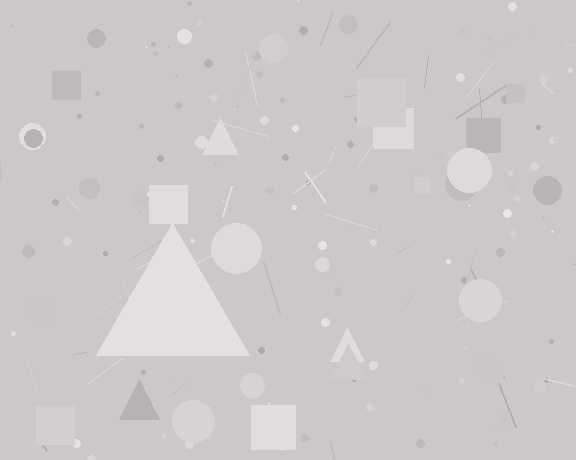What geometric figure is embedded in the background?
A triangle is embedded in the background.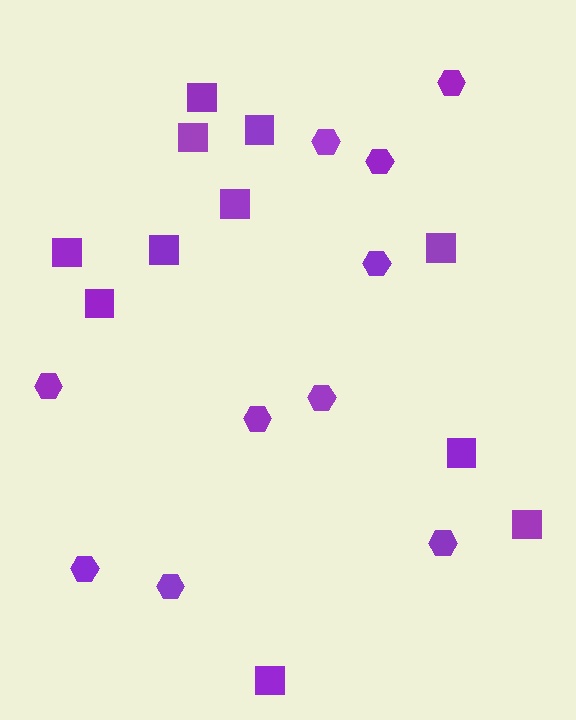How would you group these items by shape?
There are 2 groups: one group of hexagons (10) and one group of squares (11).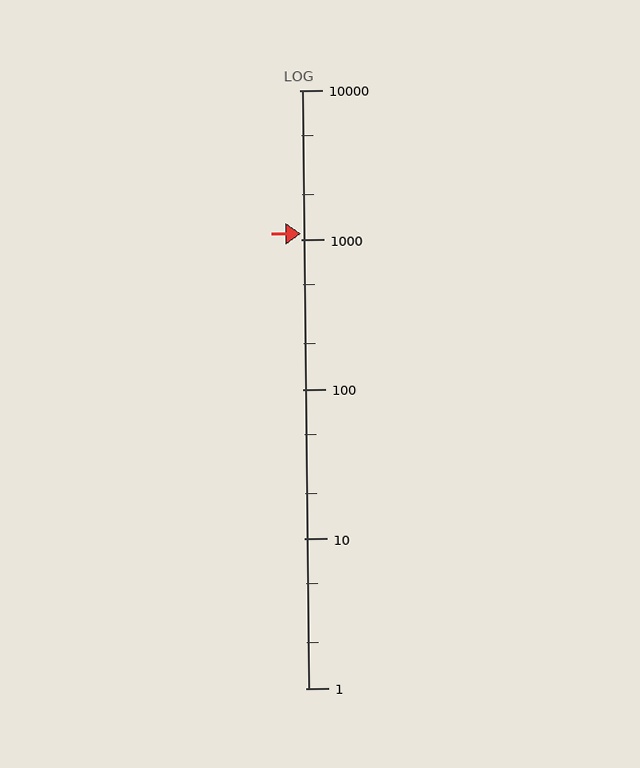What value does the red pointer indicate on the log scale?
The pointer indicates approximately 1100.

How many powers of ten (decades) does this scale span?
The scale spans 4 decades, from 1 to 10000.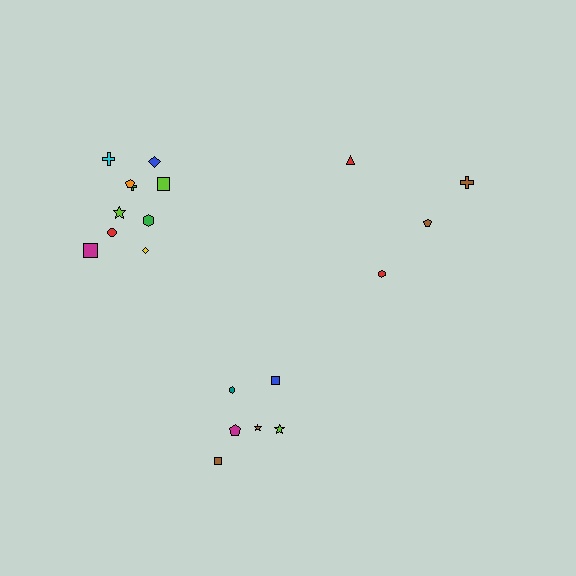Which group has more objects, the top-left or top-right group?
The top-left group.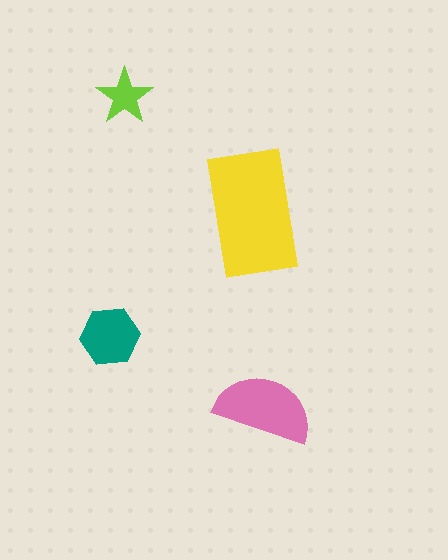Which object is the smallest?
The lime star.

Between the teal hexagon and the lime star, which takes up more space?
The teal hexagon.